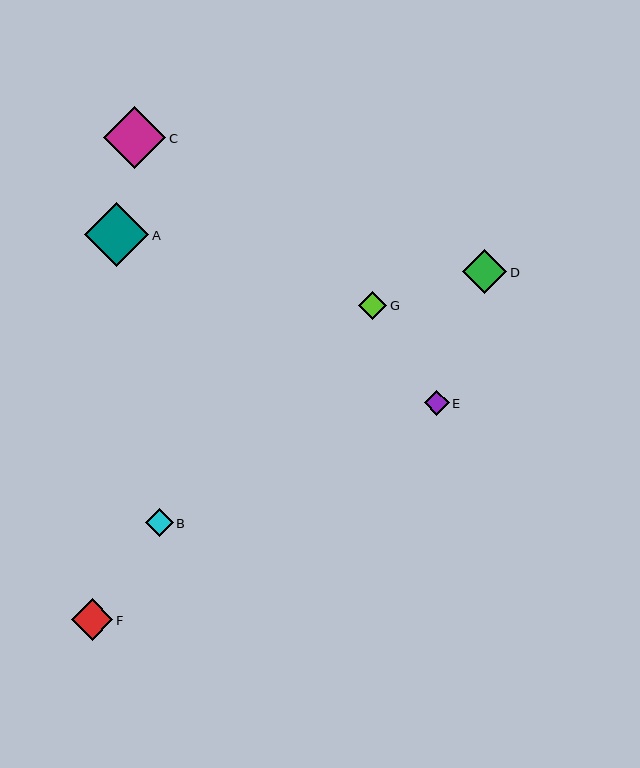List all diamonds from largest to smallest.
From largest to smallest: A, C, D, F, G, B, E.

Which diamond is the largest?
Diamond A is the largest with a size of approximately 64 pixels.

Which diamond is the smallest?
Diamond E is the smallest with a size of approximately 24 pixels.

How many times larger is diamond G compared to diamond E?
Diamond G is approximately 1.2 times the size of diamond E.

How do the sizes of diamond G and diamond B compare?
Diamond G and diamond B are approximately the same size.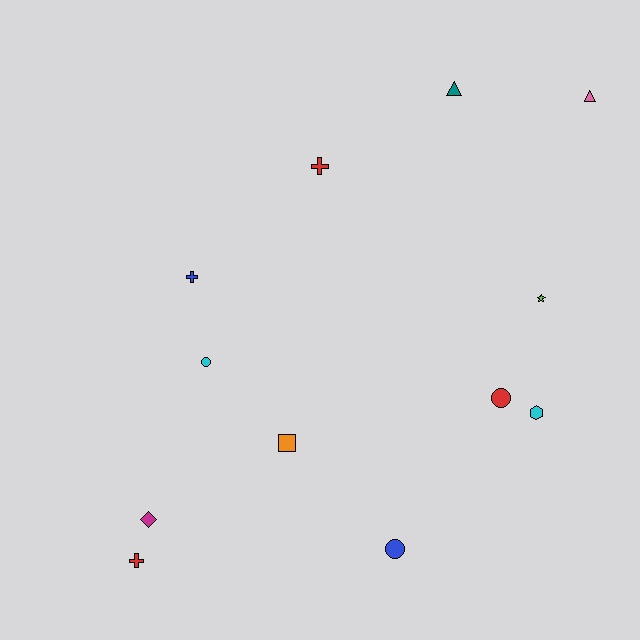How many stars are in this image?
There is 1 star.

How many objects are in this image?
There are 12 objects.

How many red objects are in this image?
There are 3 red objects.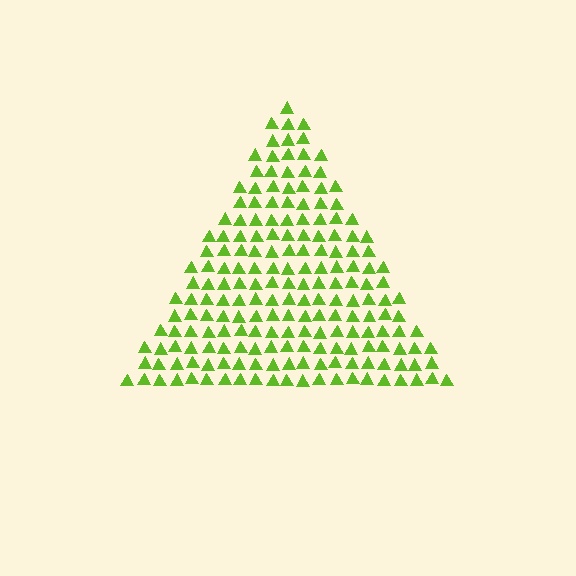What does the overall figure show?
The overall figure shows a triangle.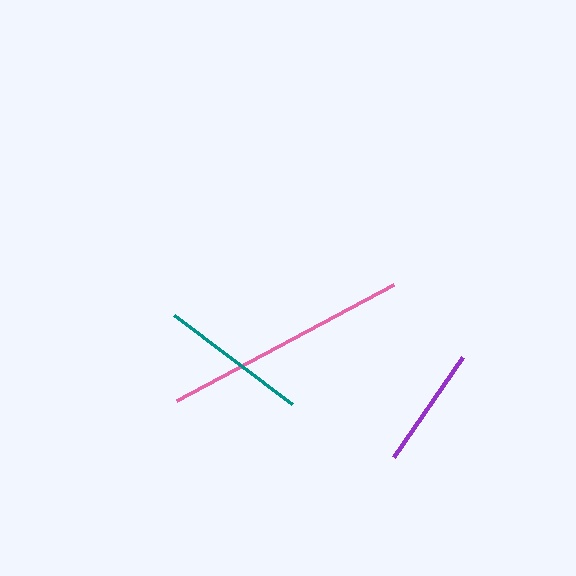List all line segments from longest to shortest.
From longest to shortest: pink, teal, purple.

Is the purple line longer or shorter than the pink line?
The pink line is longer than the purple line.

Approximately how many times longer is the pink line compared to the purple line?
The pink line is approximately 2.0 times the length of the purple line.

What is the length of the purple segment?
The purple segment is approximately 121 pixels long.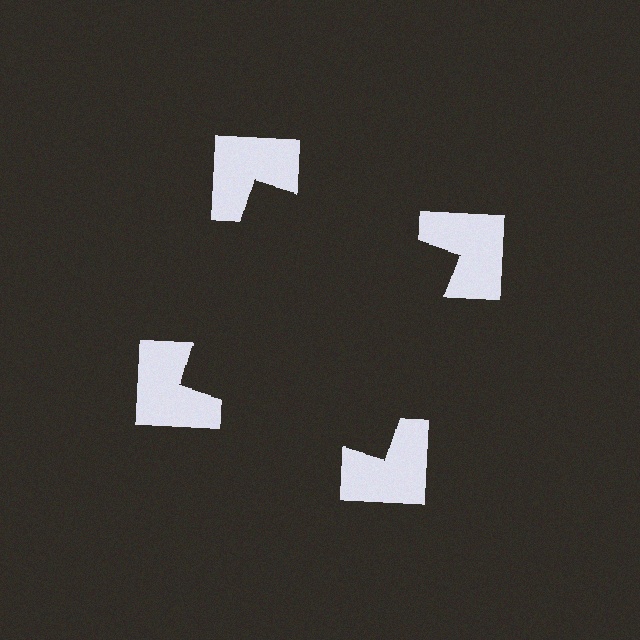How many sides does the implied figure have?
4 sides.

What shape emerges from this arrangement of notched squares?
An illusory square — its edges are inferred from the aligned wedge cuts in the notched squares, not physically drawn.